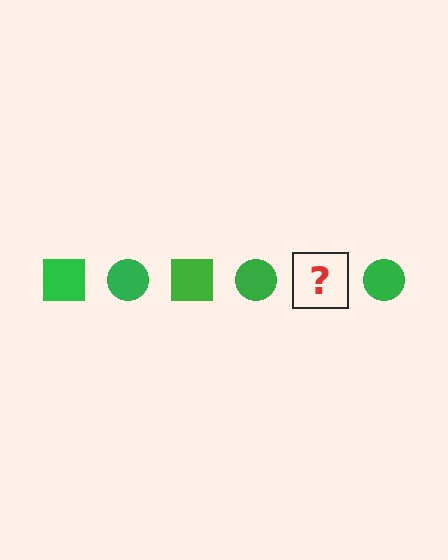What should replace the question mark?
The question mark should be replaced with a green square.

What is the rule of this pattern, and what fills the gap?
The rule is that the pattern cycles through square, circle shapes in green. The gap should be filled with a green square.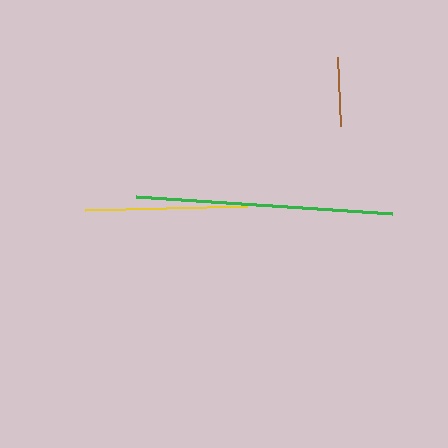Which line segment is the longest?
The green line is the longest at approximately 257 pixels.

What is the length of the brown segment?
The brown segment is approximately 69 pixels long.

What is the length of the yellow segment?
The yellow segment is approximately 162 pixels long.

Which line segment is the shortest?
The brown line is the shortest at approximately 69 pixels.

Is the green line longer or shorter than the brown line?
The green line is longer than the brown line.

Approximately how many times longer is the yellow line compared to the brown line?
The yellow line is approximately 2.4 times the length of the brown line.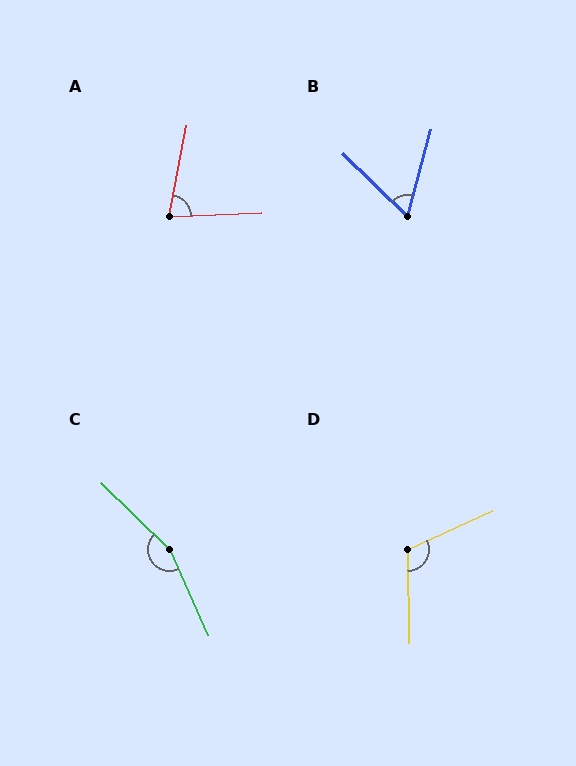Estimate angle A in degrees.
Approximately 77 degrees.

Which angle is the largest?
C, at approximately 159 degrees.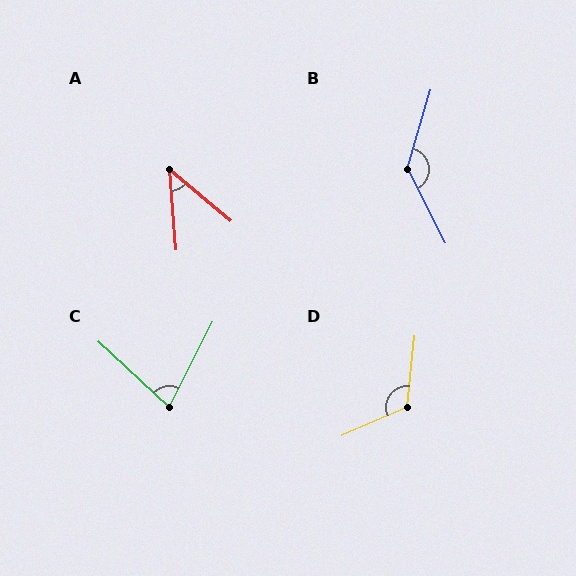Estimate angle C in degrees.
Approximately 74 degrees.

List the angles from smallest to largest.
A (45°), C (74°), D (119°), B (136°).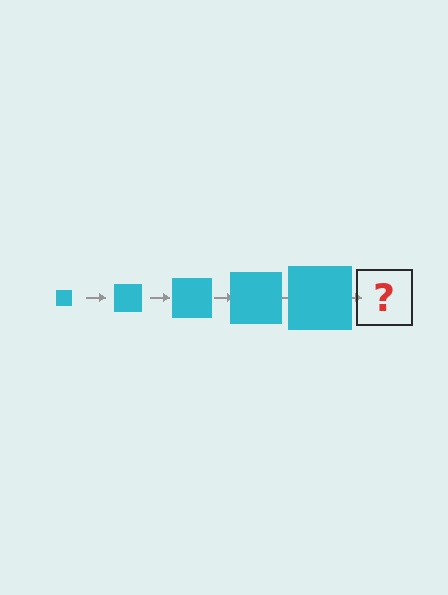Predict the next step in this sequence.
The next step is a cyan square, larger than the previous one.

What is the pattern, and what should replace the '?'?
The pattern is that the square gets progressively larger each step. The '?' should be a cyan square, larger than the previous one.